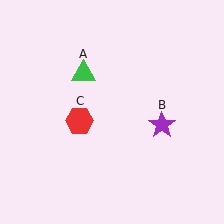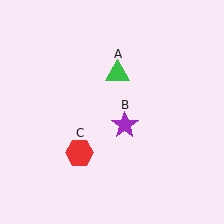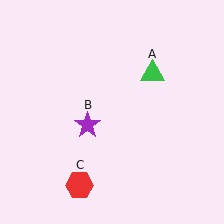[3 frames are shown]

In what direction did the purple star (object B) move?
The purple star (object B) moved left.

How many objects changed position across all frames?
3 objects changed position: green triangle (object A), purple star (object B), red hexagon (object C).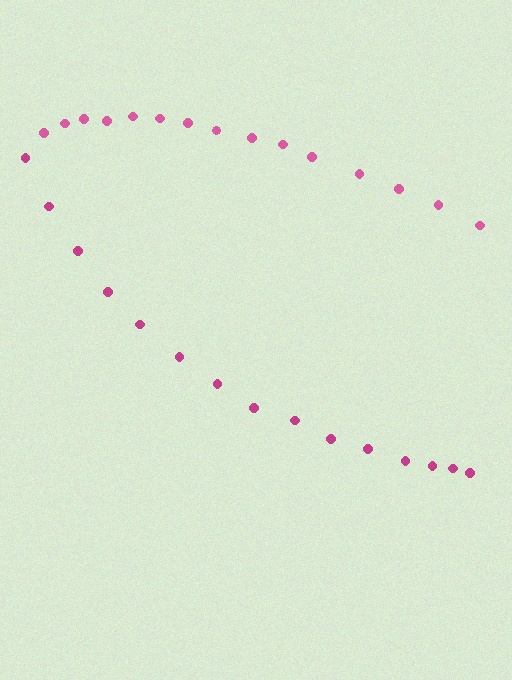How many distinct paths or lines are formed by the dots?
There are 2 distinct paths.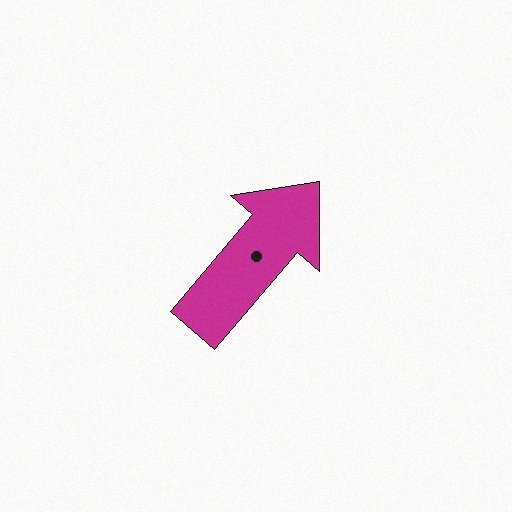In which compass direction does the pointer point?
Northeast.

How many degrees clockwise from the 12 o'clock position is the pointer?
Approximately 41 degrees.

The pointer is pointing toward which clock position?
Roughly 1 o'clock.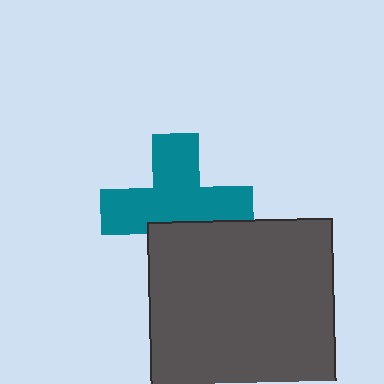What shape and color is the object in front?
The object in front is a dark gray square.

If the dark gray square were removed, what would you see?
You would see the complete teal cross.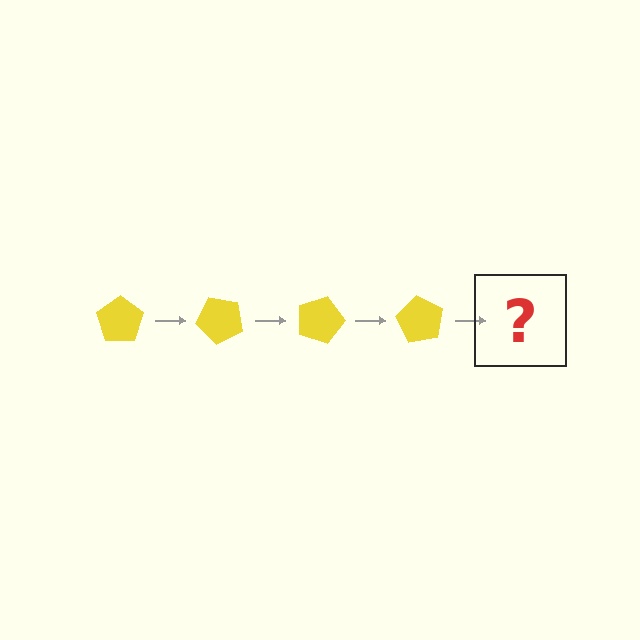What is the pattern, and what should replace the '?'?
The pattern is that the pentagon rotates 45 degrees each step. The '?' should be a yellow pentagon rotated 180 degrees.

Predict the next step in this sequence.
The next step is a yellow pentagon rotated 180 degrees.